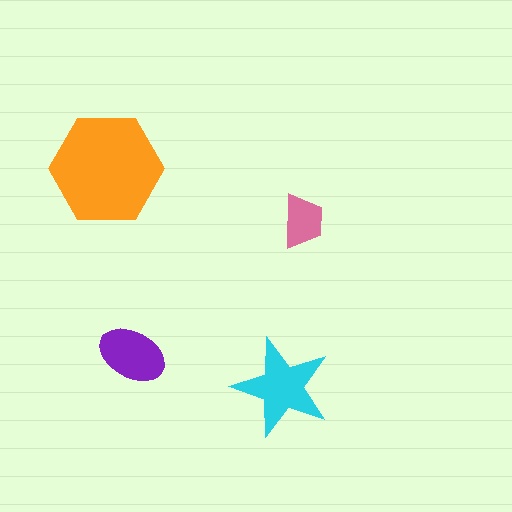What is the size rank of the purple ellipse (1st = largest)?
3rd.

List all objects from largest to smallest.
The orange hexagon, the cyan star, the purple ellipse, the pink trapezoid.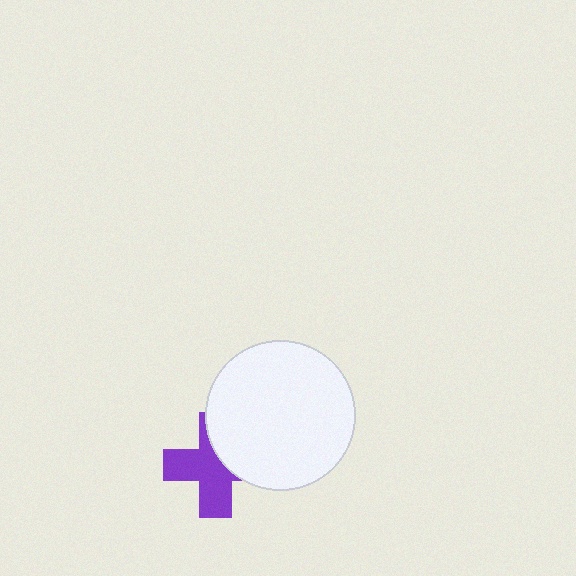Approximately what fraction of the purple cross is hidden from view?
Roughly 39% of the purple cross is hidden behind the white circle.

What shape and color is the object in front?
The object in front is a white circle.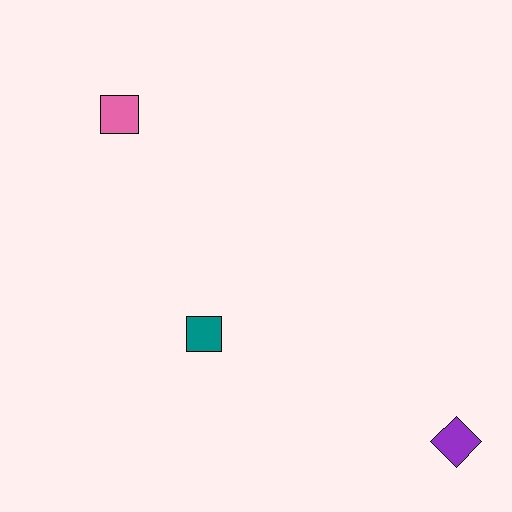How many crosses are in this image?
There are no crosses.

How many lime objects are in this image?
There are no lime objects.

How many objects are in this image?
There are 3 objects.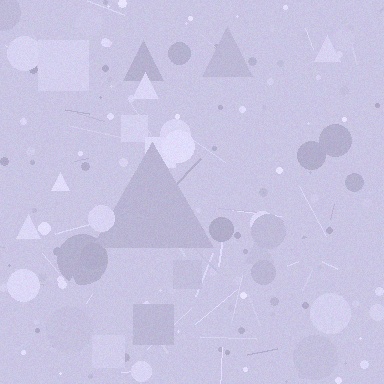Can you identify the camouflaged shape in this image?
The camouflaged shape is a triangle.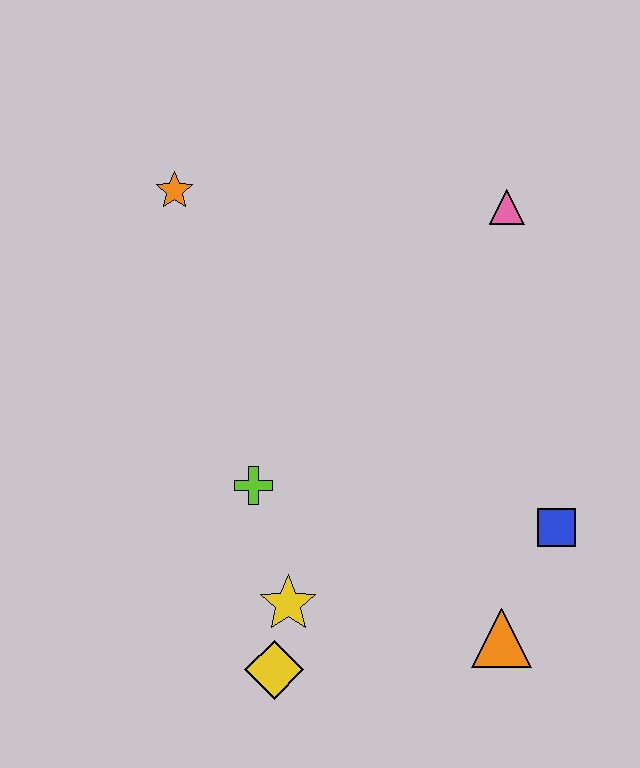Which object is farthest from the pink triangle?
The yellow diamond is farthest from the pink triangle.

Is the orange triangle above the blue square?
No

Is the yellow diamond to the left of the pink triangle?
Yes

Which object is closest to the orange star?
The lime cross is closest to the orange star.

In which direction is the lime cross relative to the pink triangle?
The lime cross is below the pink triangle.